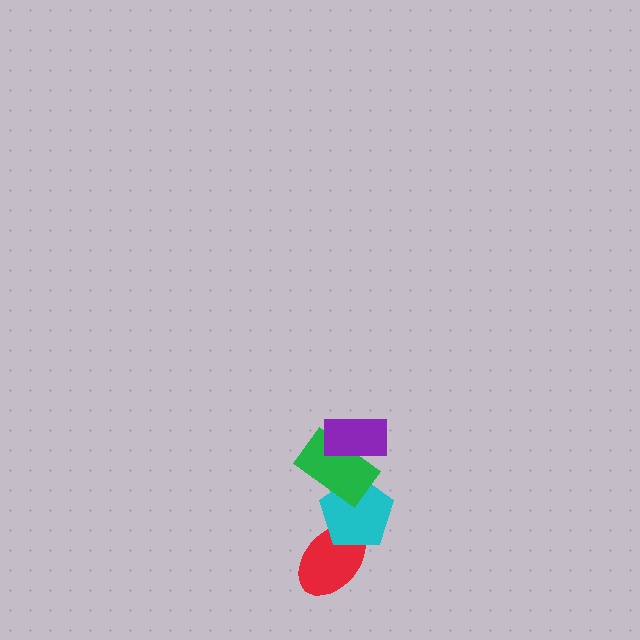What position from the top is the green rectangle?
The green rectangle is 2nd from the top.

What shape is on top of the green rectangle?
The purple rectangle is on top of the green rectangle.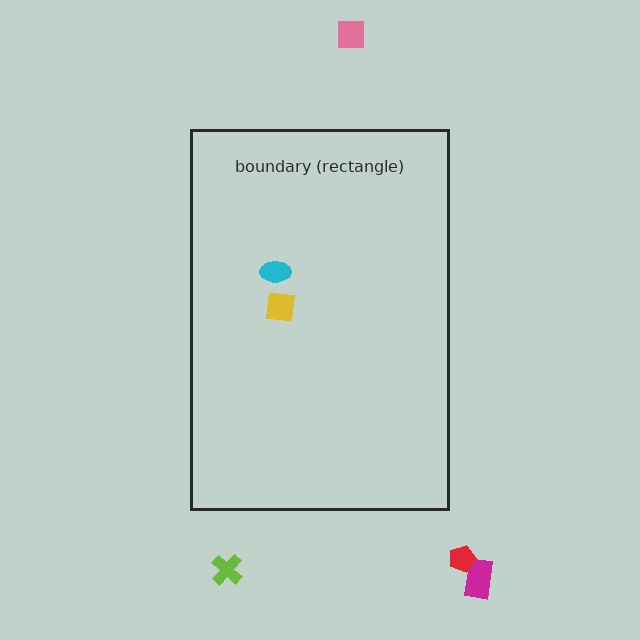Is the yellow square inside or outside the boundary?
Inside.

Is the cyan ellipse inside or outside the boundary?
Inside.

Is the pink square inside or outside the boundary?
Outside.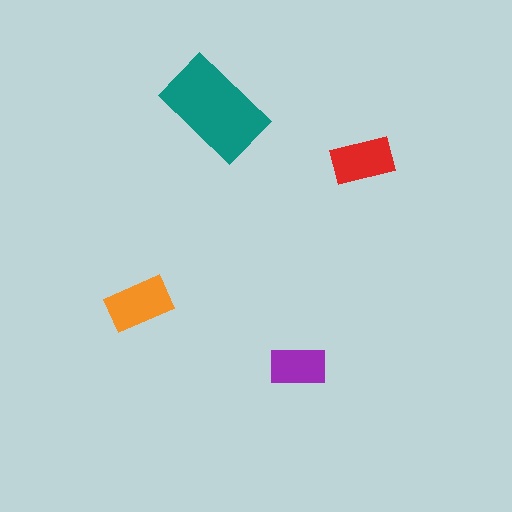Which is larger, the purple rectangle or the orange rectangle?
The orange one.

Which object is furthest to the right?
The red rectangle is rightmost.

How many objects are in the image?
There are 4 objects in the image.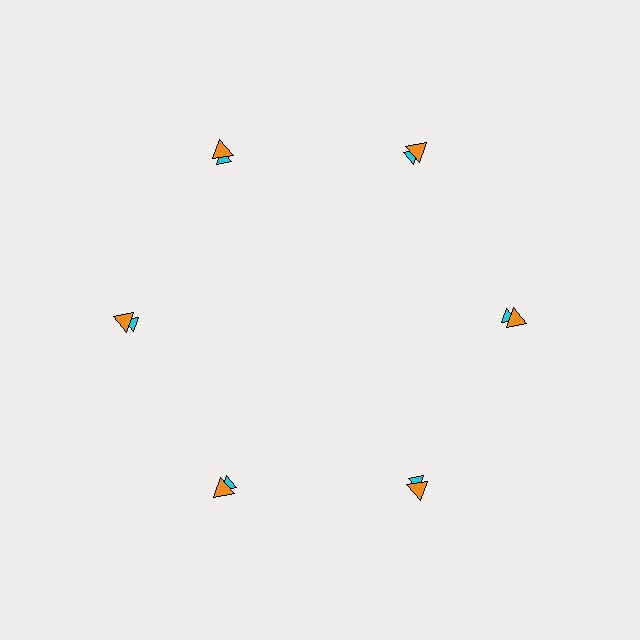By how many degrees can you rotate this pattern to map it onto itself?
The pattern maps onto itself every 60 degrees of rotation.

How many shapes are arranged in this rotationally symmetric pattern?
There are 12 shapes, arranged in 6 groups of 2.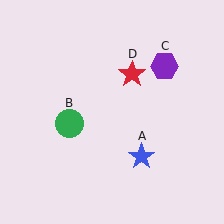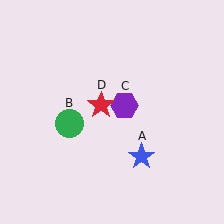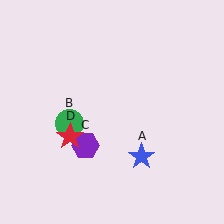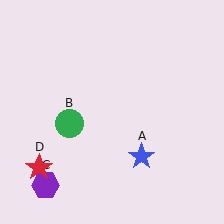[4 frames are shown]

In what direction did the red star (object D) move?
The red star (object D) moved down and to the left.